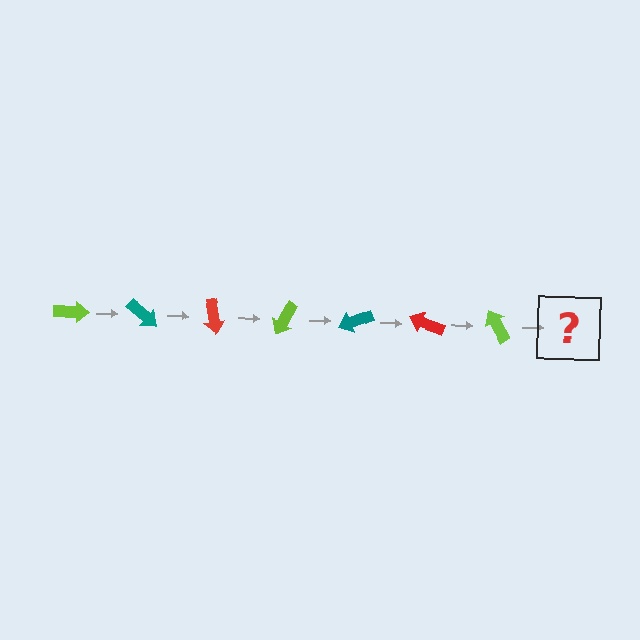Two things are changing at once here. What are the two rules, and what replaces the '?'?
The two rules are that it rotates 40 degrees each step and the color cycles through lime, teal, and red. The '?' should be a teal arrow, rotated 280 degrees from the start.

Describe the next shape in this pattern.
It should be a teal arrow, rotated 280 degrees from the start.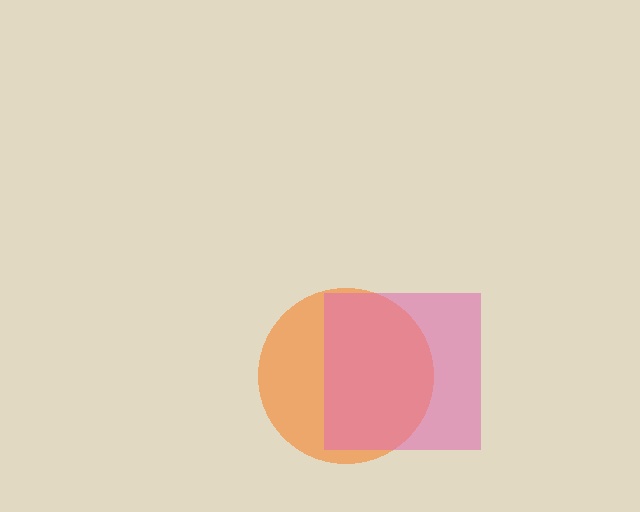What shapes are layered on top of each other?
The layered shapes are: an orange circle, a pink square.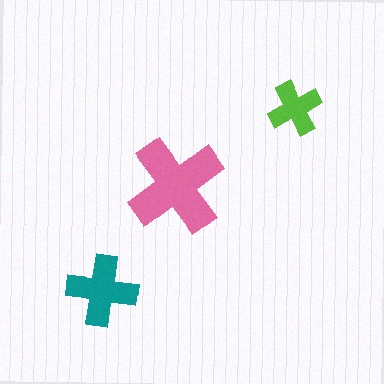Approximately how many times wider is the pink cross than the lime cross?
About 2 times wider.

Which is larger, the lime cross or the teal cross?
The teal one.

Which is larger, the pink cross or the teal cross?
The pink one.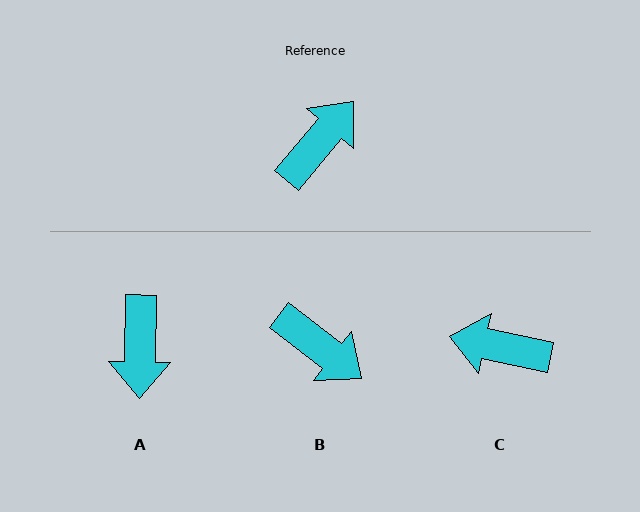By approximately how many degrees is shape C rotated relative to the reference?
Approximately 119 degrees counter-clockwise.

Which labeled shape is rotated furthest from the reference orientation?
A, about 140 degrees away.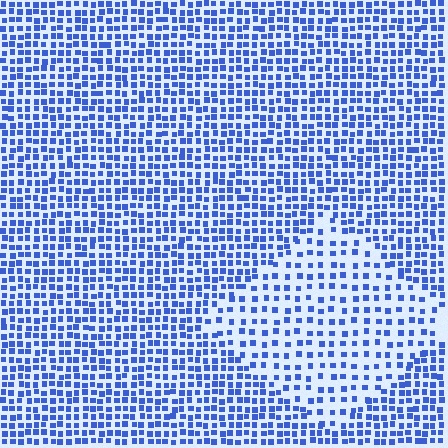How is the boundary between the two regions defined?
The boundary is defined by a change in element density (approximately 1.9x ratio). All elements are the same color, size, and shape.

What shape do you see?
I see a diamond.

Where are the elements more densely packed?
The elements are more densely packed outside the diamond boundary.